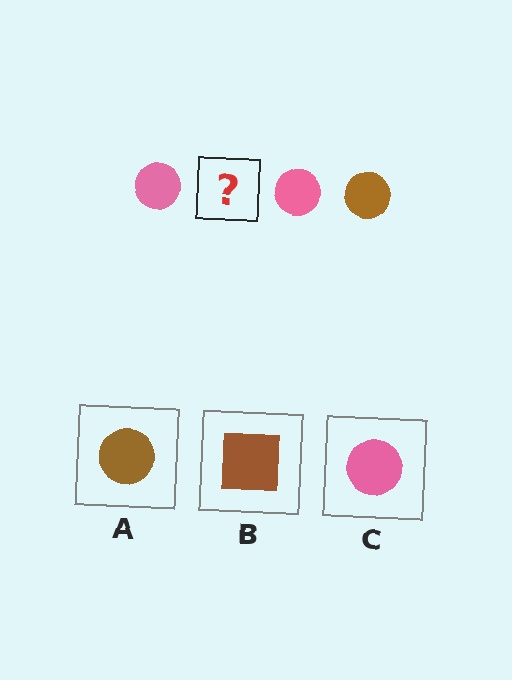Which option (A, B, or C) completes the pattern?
A.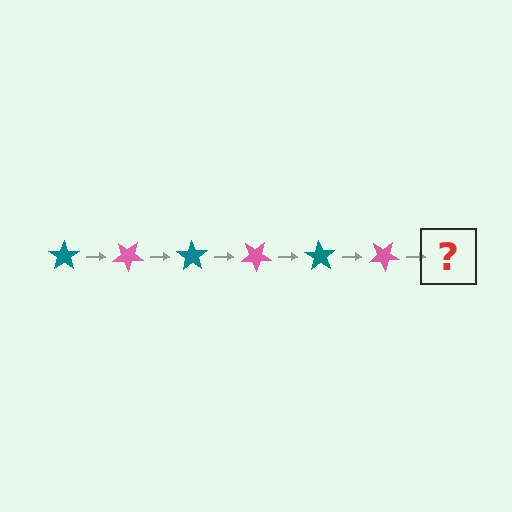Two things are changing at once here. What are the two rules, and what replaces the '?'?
The two rules are that it rotates 35 degrees each step and the color cycles through teal and pink. The '?' should be a teal star, rotated 210 degrees from the start.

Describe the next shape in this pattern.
It should be a teal star, rotated 210 degrees from the start.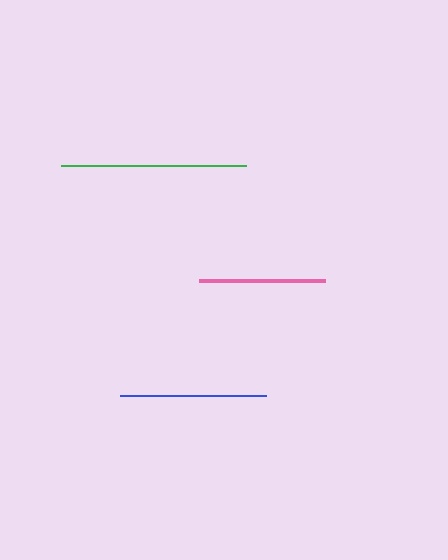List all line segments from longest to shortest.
From longest to shortest: green, blue, pink.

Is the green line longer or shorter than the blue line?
The green line is longer than the blue line.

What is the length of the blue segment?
The blue segment is approximately 146 pixels long.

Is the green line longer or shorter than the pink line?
The green line is longer than the pink line.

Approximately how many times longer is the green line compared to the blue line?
The green line is approximately 1.3 times the length of the blue line.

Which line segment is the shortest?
The pink line is the shortest at approximately 126 pixels.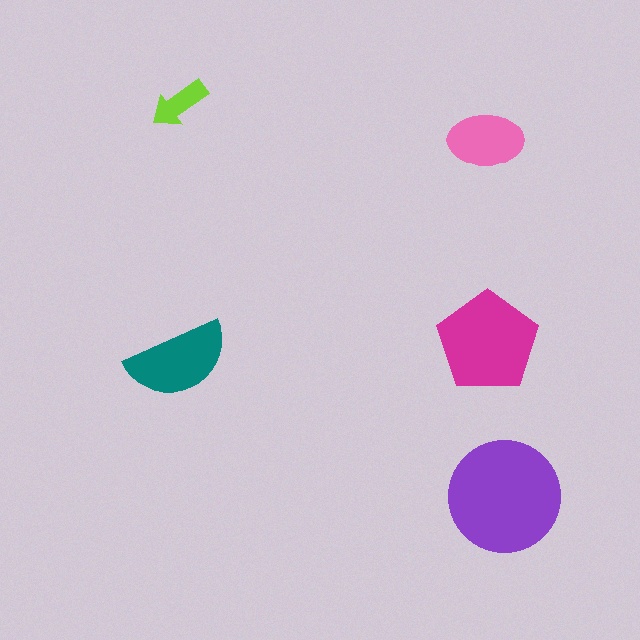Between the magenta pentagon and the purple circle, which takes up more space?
The purple circle.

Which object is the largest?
The purple circle.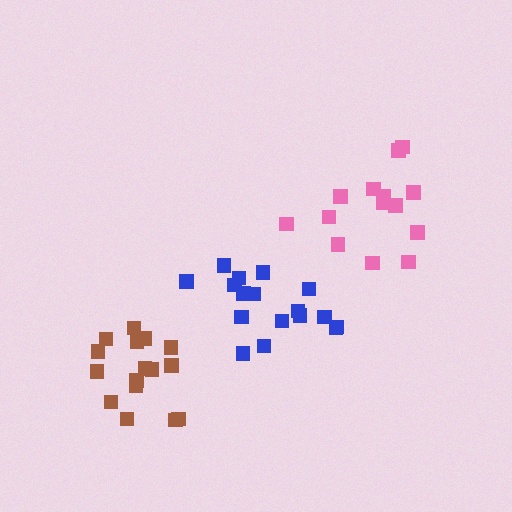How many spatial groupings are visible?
There are 3 spatial groupings.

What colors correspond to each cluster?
The clusters are colored: brown, pink, blue.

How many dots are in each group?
Group 1: 16 dots, Group 2: 14 dots, Group 3: 17 dots (47 total).